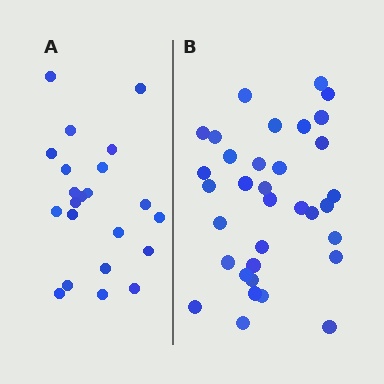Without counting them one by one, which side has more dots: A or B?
Region B (the right region) has more dots.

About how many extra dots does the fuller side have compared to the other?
Region B has roughly 12 or so more dots than region A.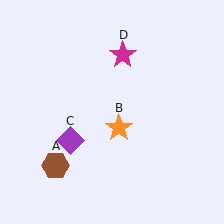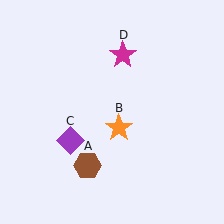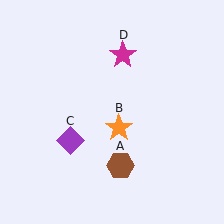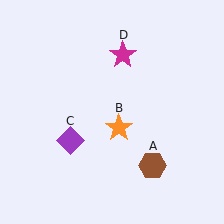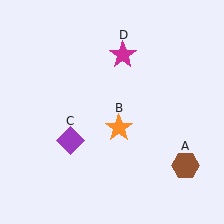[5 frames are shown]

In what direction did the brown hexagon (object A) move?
The brown hexagon (object A) moved right.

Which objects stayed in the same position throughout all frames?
Orange star (object B) and purple diamond (object C) and magenta star (object D) remained stationary.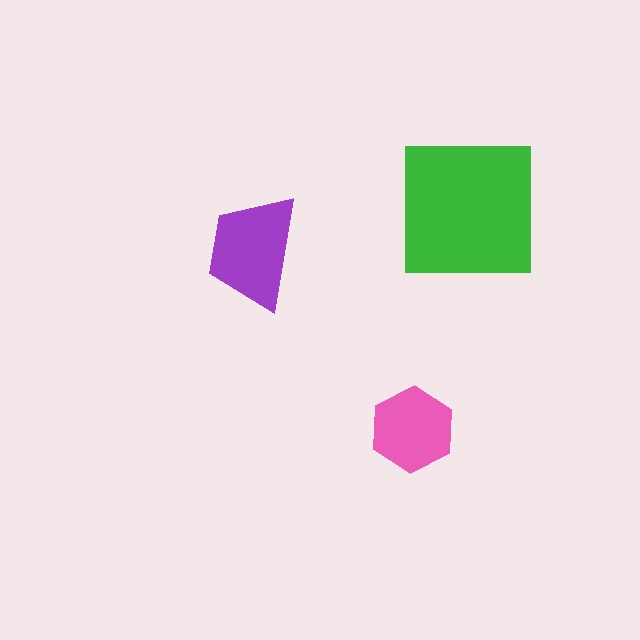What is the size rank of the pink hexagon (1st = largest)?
3rd.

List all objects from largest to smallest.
The green square, the purple trapezoid, the pink hexagon.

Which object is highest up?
The green square is topmost.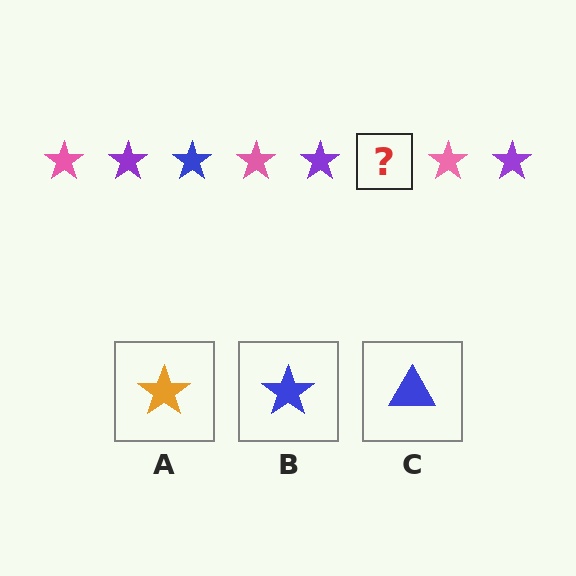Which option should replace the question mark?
Option B.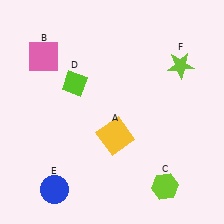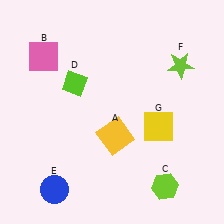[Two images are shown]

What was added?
A yellow square (G) was added in Image 2.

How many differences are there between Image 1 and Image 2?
There is 1 difference between the two images.